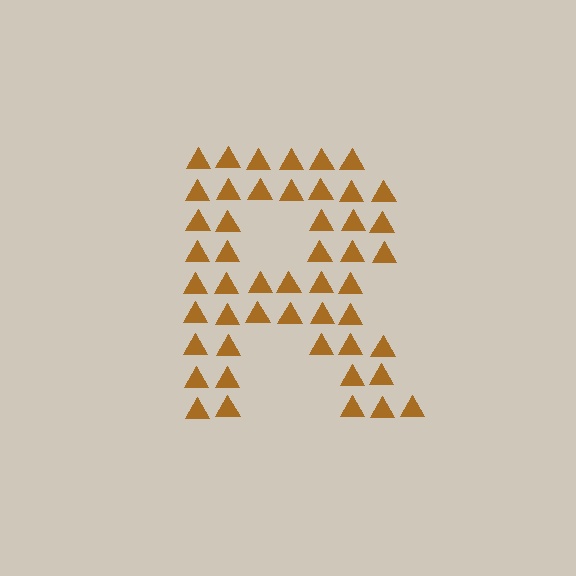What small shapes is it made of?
It is made of small triangles.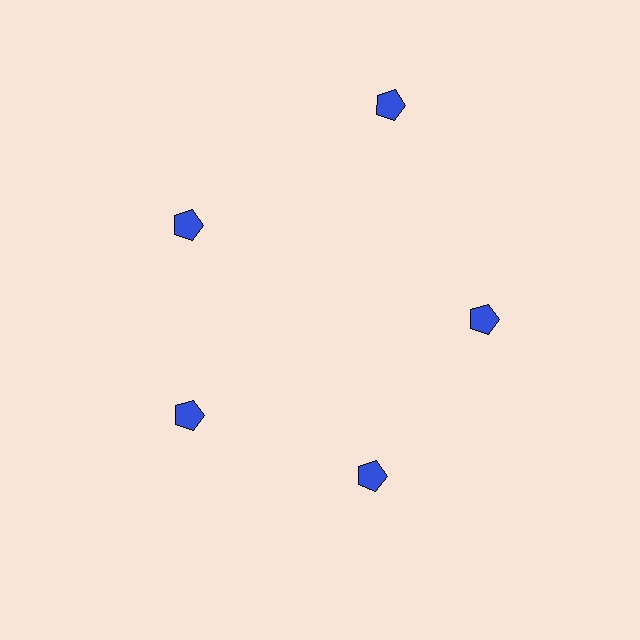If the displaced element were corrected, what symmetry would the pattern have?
It would have 5-fold rotational symmetry — the pattern would map onto itself every 72 degrees.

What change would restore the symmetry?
The symmetry would be restored by moving it inward, back onto the ring so that all 5 pentagons sit at equal angles and equal distance from the center.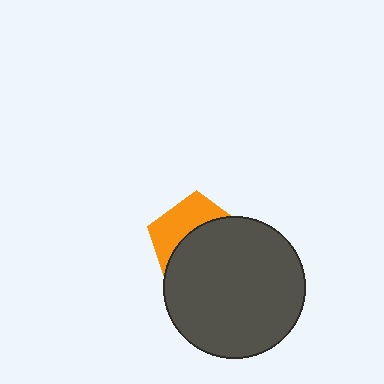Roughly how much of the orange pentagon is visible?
A small part of it is visible (roughly 39%).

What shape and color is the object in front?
The object in front is a dark gray circle.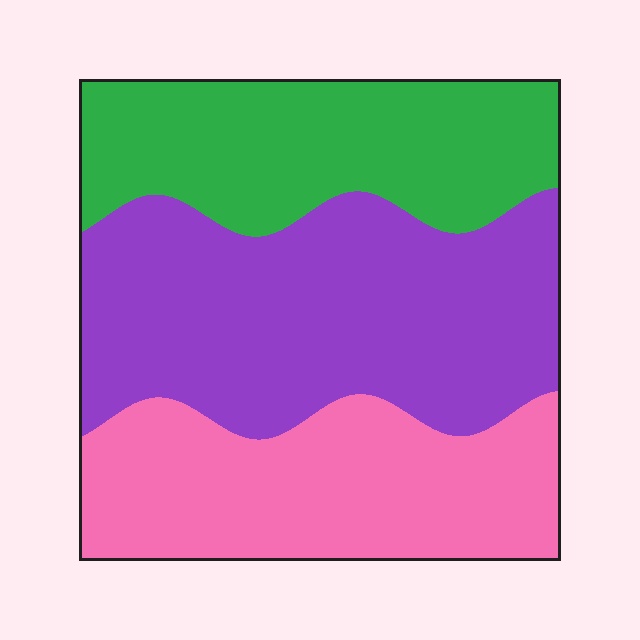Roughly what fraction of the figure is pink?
Pink covers 30% of the figure.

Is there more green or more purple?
Purple.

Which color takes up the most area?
Purple, at roughly 40%.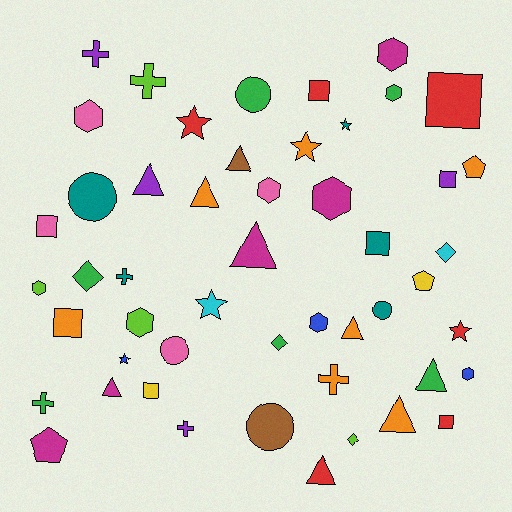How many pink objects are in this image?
There are 4 pink objects.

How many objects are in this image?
There are 50 objects.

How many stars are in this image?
There are 6 stars.